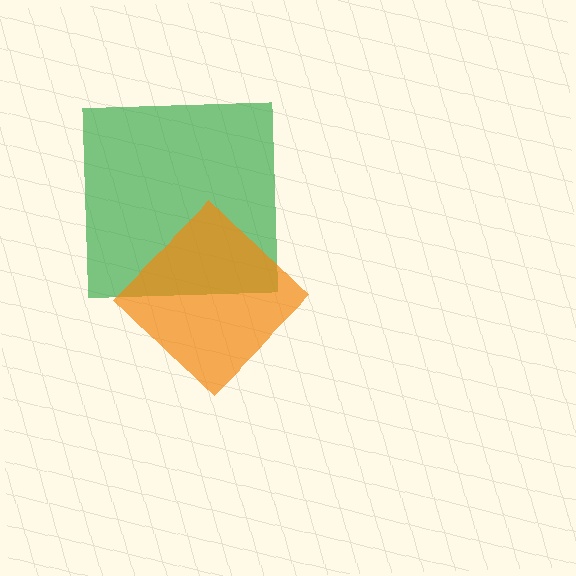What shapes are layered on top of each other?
The layered shapes are: a green square, an orange diamond.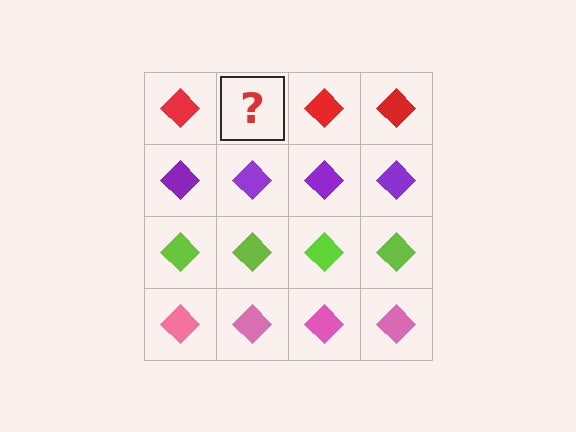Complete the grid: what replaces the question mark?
The question mark should be replaced with a red diamond.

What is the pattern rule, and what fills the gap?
The rule is that each row has a consistent color. The gap should be filled with a red diamond.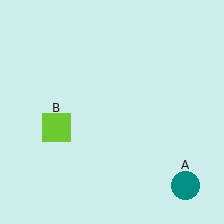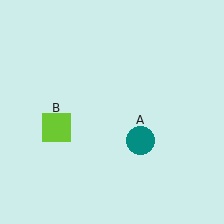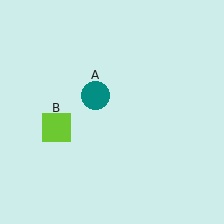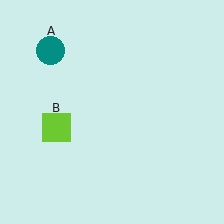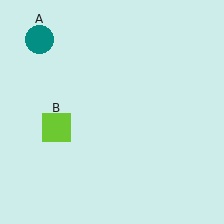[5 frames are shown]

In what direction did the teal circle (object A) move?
The teal circle (object A) moved up and to the left.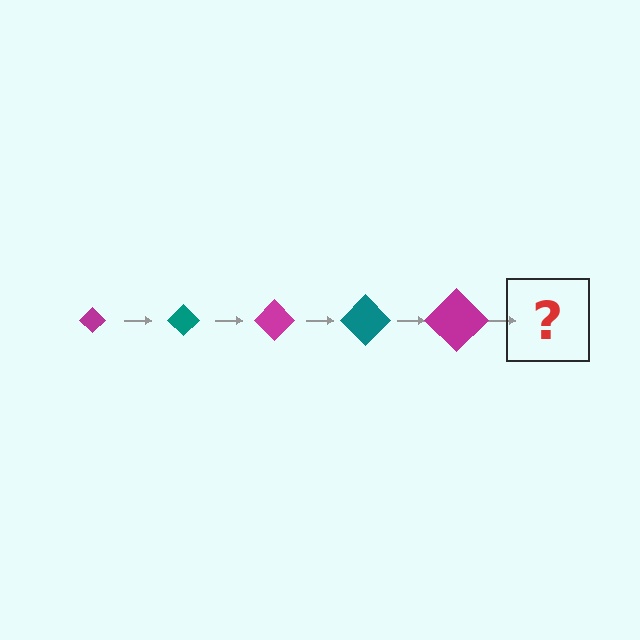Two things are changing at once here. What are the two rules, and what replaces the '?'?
The two rules are that the diamond grows larger each step and the color cycles through magenta and teal. The '?' should be a teal diamond, larger than the previous one.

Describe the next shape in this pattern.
It should be a teal diamond, larger than the previous one.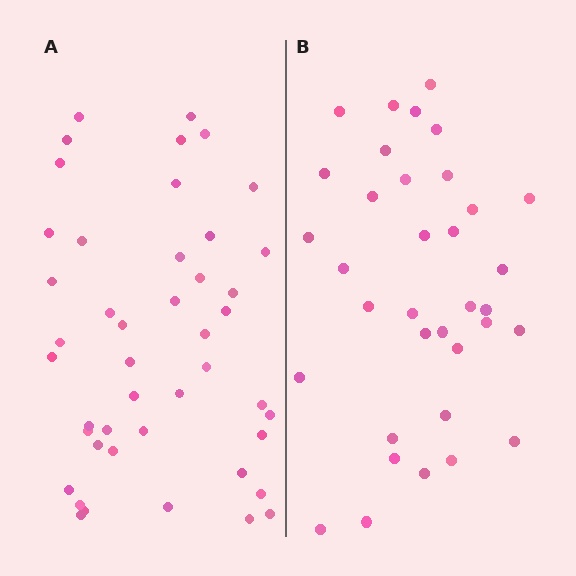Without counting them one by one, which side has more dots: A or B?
Region A (the left region) has more dots.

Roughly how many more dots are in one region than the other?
Region A has roughly 10 or so more dots than region B.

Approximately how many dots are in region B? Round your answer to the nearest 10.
About 40 dots. (The exact count is 35, which rounds to 40.)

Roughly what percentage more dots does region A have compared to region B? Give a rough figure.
About 30% more.